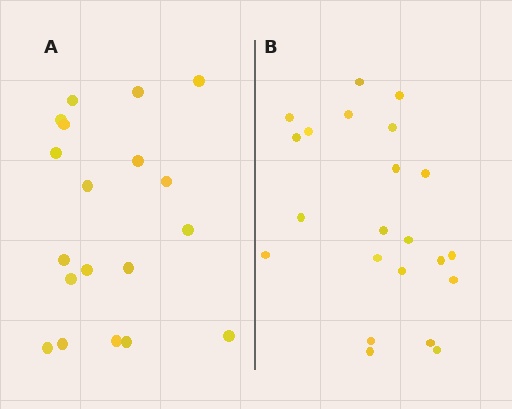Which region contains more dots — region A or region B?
Region B (the right region) has more dots.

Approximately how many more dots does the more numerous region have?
Region B has just a few more — roughly 2 or 3 more dots than region A.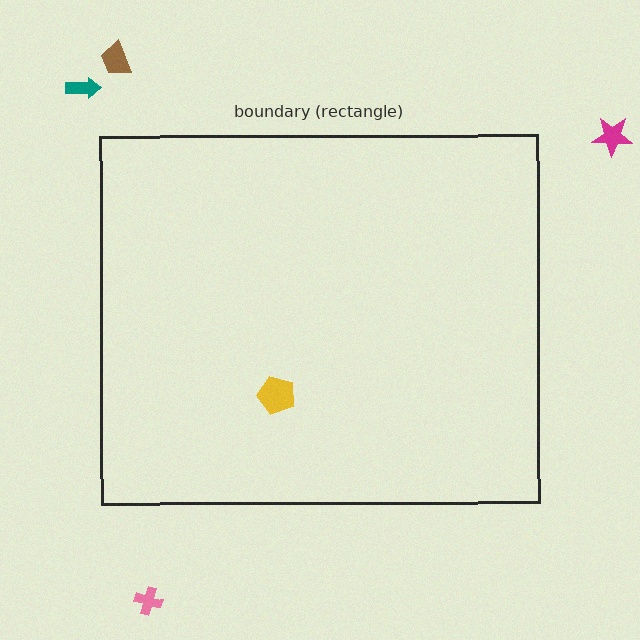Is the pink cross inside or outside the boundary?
Outside.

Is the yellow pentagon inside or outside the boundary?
Inside.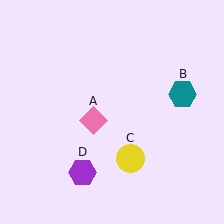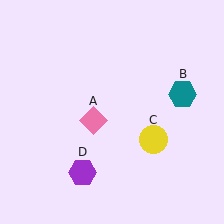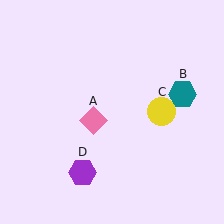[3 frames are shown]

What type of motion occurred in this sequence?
The yellow circle (object C) rotated counterclockwise around the center of the scene.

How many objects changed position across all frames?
1 object changed position: yellow circle (object C).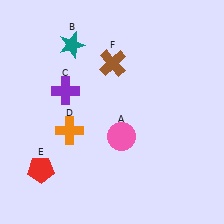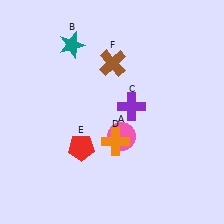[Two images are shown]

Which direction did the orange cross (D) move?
The orange cross (D) moved right.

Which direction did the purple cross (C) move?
The purple cross (C) moved right.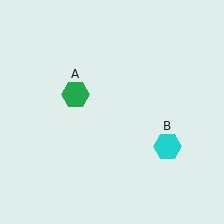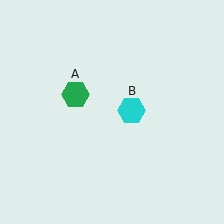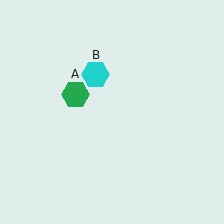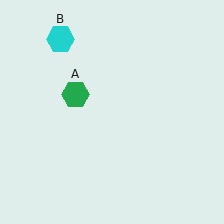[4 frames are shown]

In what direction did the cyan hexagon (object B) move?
The cyan hexagon (object B) moved up and to the left.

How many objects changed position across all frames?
1 object changed position: cyan hexagon (object B).